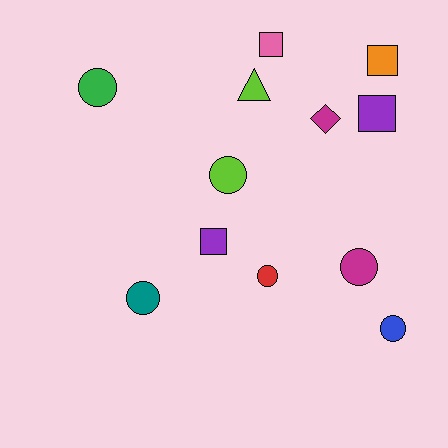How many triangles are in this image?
There is 1 triangle.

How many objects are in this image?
There are 12 objects.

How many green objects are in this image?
There is 1 green object.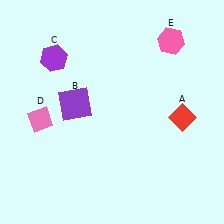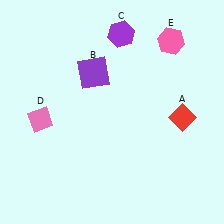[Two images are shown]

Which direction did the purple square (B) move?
The purple square (B) moved up.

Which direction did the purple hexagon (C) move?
The purple hexagon (C) moved right.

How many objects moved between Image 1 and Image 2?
2 objects moved between the two images.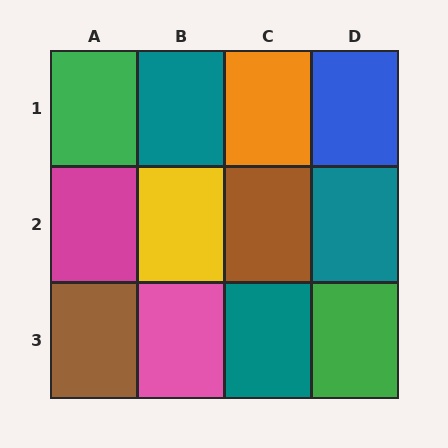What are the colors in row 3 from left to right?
Brown, pink, teal, green.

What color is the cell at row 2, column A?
Magenta.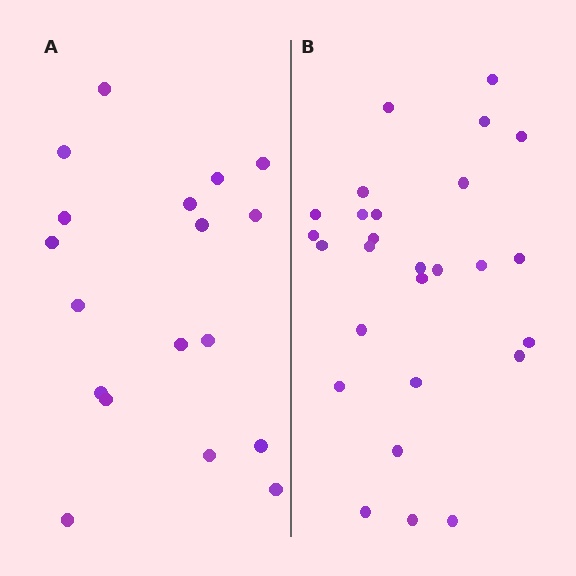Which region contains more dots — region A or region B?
Region B (the right region) has more dots.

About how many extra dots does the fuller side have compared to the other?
Region B has roughly 8 or so more dots than region A.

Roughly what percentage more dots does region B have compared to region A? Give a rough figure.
About 50% more.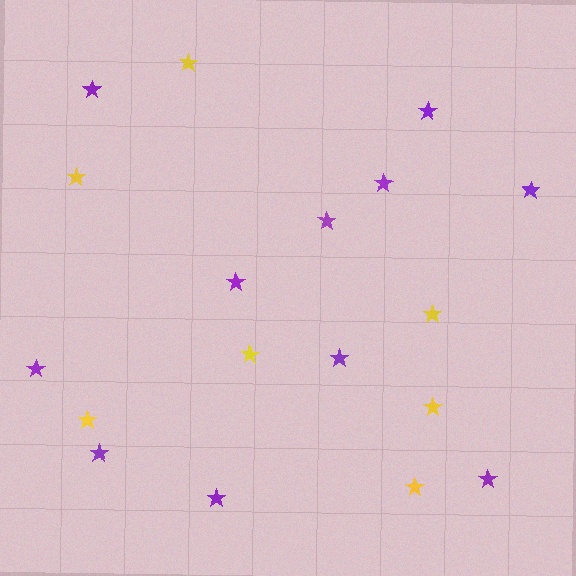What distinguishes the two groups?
There are 2 groups: one group of yellow stars (7) and one group of purple stars (11).